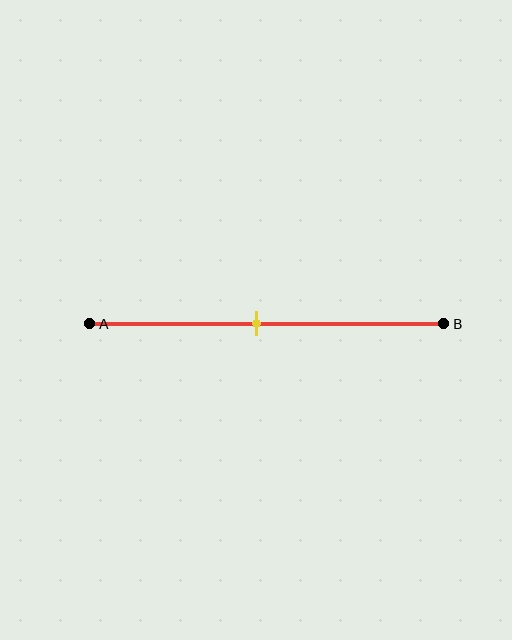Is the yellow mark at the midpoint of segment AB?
Yes, the mark is approximately at the midpoint.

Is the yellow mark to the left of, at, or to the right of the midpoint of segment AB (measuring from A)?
The yellow mark is approximately at the midpoint of segment AB.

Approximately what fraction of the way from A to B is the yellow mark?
The yellow mark is approximately 45% of the way from A to B.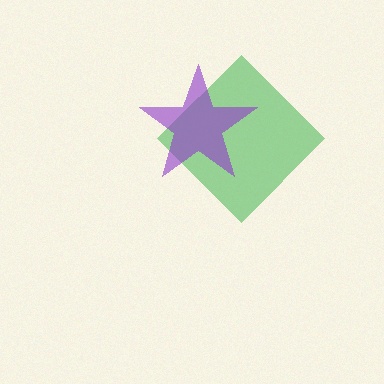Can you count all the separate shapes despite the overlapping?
Yes, there are 2 separate shapes.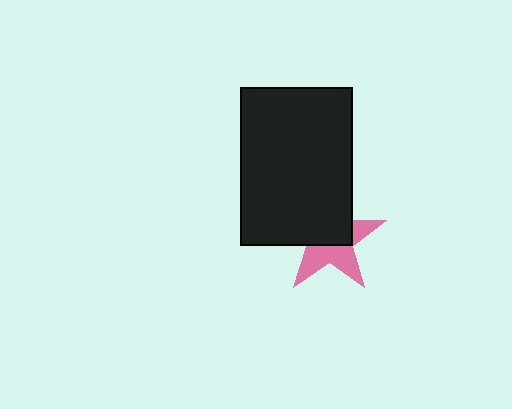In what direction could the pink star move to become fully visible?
The pink star could move toward the lower-right. That would shift it out from behind the black rectangle entirely.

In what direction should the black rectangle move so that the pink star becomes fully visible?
The black rectangle should move toward the upper-left. That is the shortest direction to clear the overlap and leave the pink star fully visible.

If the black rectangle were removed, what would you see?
You would see the complete pink star.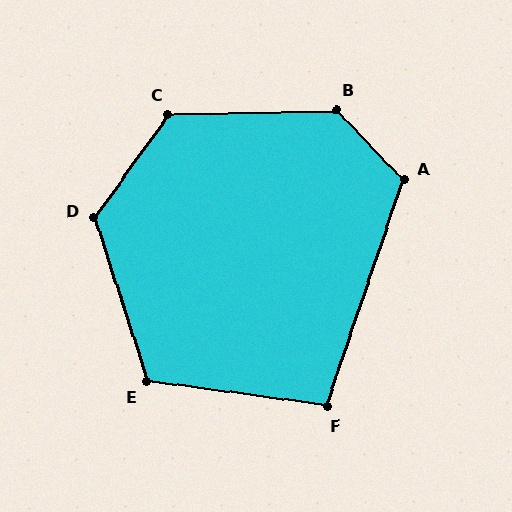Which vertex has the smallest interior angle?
F, at approximately 101 degrees.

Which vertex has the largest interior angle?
B, at approximately 133 degrees.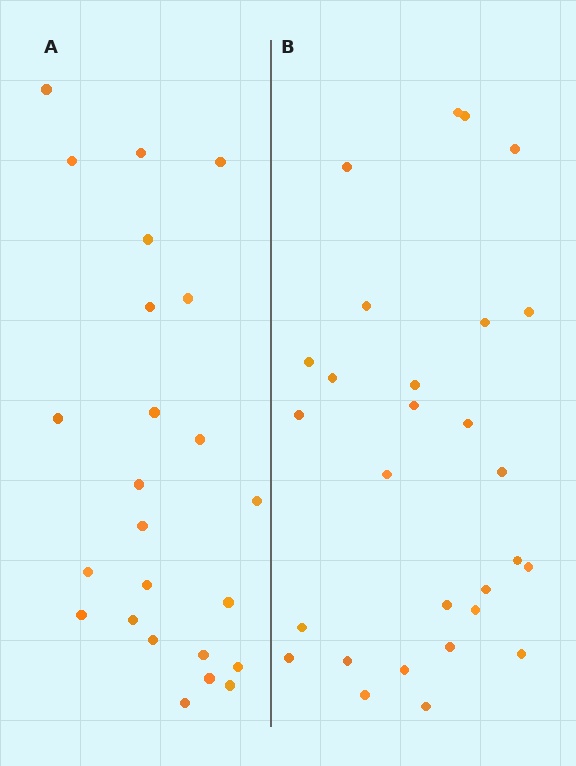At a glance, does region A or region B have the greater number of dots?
Region B (the right region) has more dots.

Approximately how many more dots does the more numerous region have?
Region B has about 4 more dots than region A.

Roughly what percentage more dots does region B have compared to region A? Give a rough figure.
About 15% more.